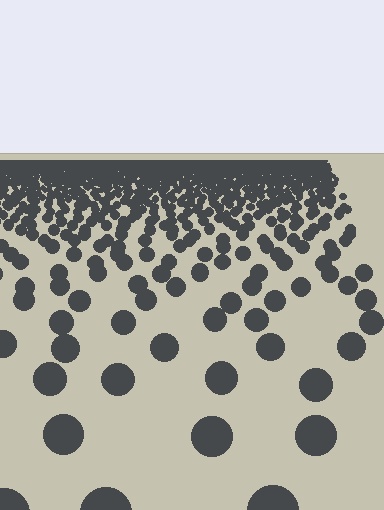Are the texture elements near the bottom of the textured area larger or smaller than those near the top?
Larger. Near the bottom, elements are closer to the viewer and appear at a bigger on-screen size.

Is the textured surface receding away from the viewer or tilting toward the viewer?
The surface is receding away from the viewer. Texture elements get smaller and denser toward the top.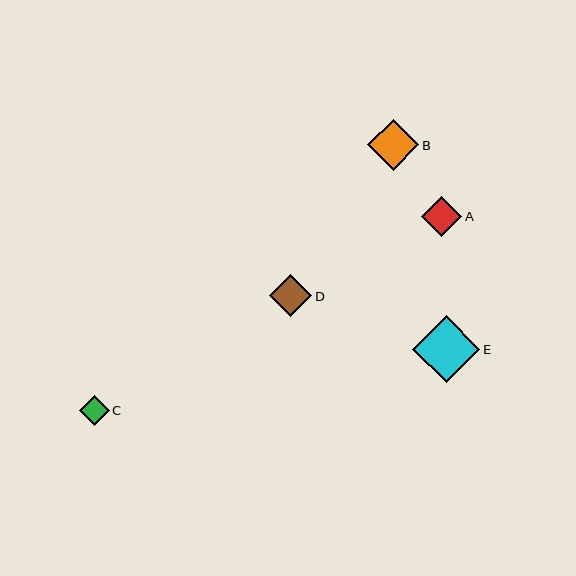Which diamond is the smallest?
Diamond C is the smallest with a size of approximately 30 pixels.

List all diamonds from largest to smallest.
From largest to smallest: E, B, D, A, C.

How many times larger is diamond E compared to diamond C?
Diamond E is approximately 2.2 times the size of diamond C.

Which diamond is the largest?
Diamond E is the largest with a size of approximately 67 pixels.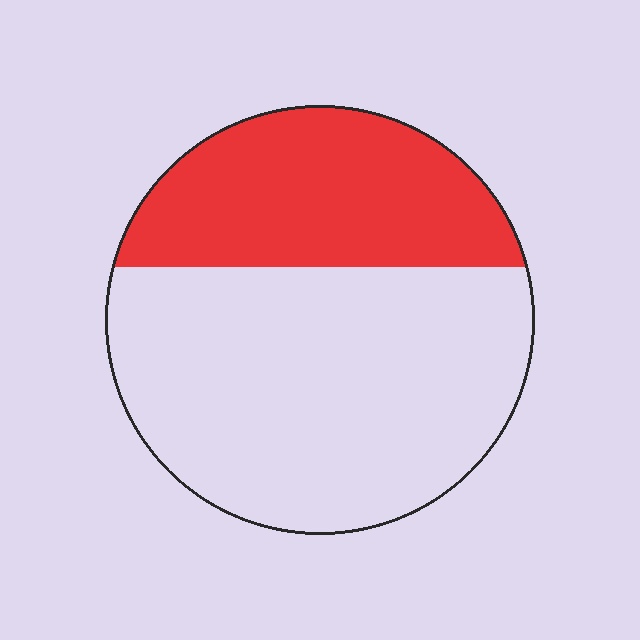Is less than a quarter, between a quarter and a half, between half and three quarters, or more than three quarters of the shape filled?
Between a quarter and a half.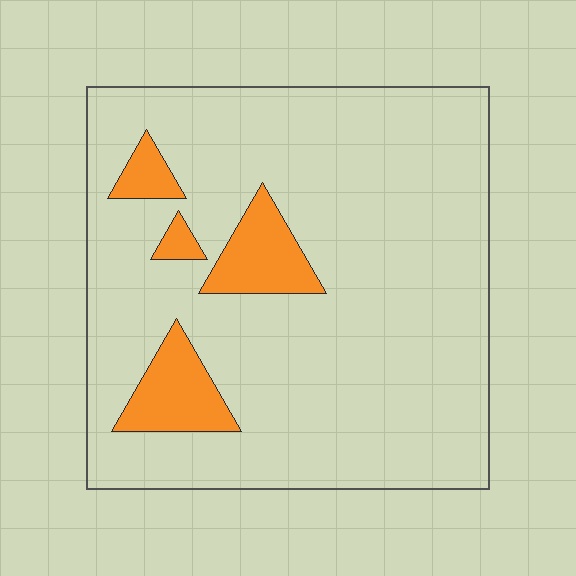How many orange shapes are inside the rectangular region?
4.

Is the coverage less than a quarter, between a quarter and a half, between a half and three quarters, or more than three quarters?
Less than a quarter.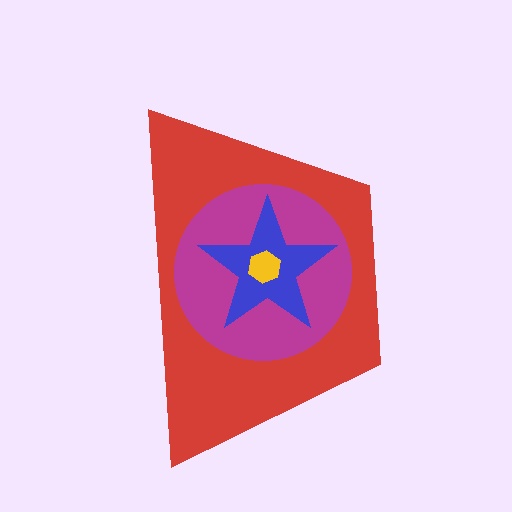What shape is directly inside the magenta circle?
The blue star.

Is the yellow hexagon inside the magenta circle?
Yes.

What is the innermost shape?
The yellow hexagon.